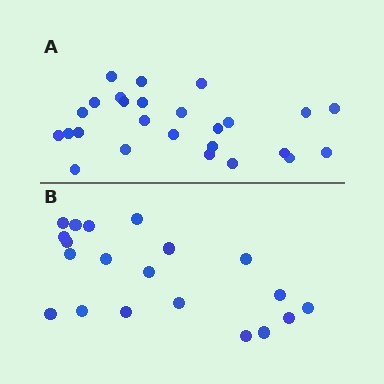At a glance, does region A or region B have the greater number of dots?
Region A (the top region) has more dots.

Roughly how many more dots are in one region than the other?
Region A has about 6 more dots than region B.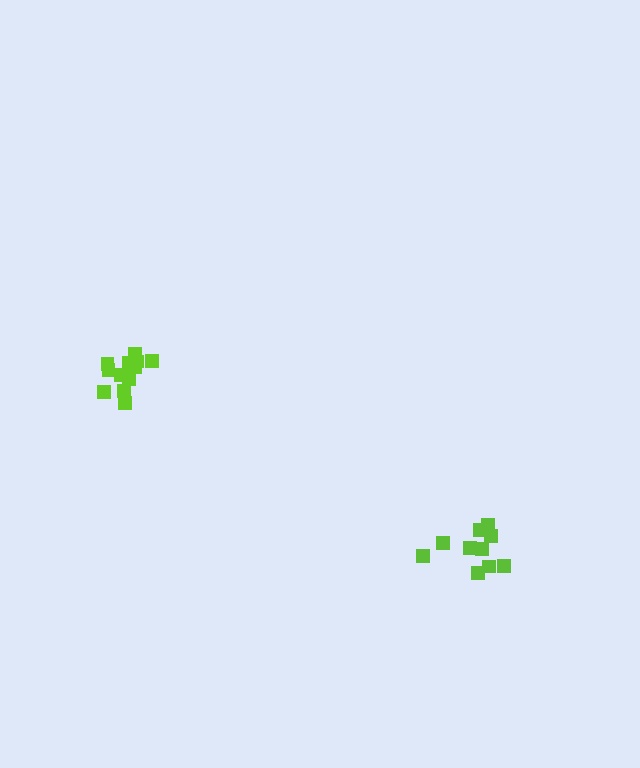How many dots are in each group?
Group 1: 10 dots, Group 2: 12 dots (22 total).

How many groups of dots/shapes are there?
There are 2 groups.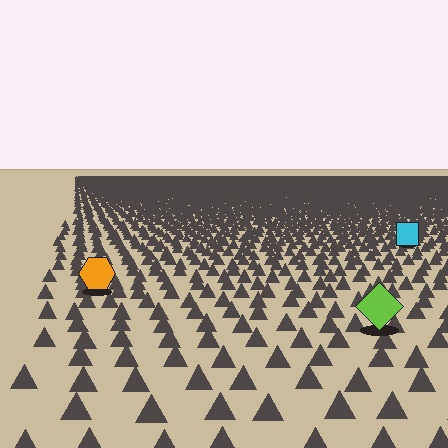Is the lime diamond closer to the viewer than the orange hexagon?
Yes. The lime diamond is closer — you can tell from the texture gradient: the ground texture is coarser near it.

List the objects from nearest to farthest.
From nearest to farthest: the lime diamond, the orange hexagon, the cyan square.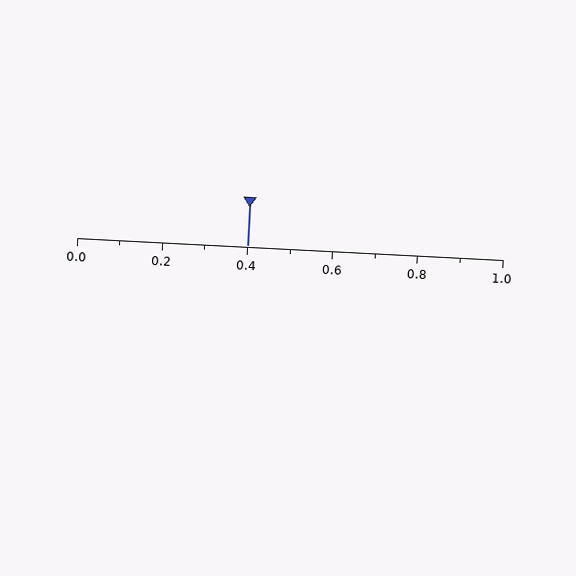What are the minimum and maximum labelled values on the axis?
The axis runs from 0.0 to 1.0.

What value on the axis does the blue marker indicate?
The marker indicates approximately 0.4.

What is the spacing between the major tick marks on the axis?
The major ticks are spaced 0.2 apart.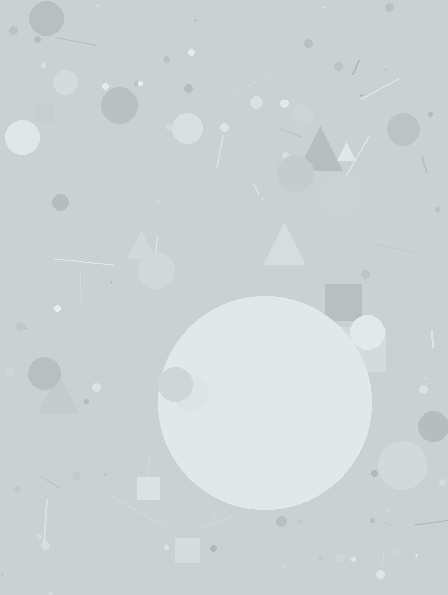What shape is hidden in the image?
A circle is hidden in the image.